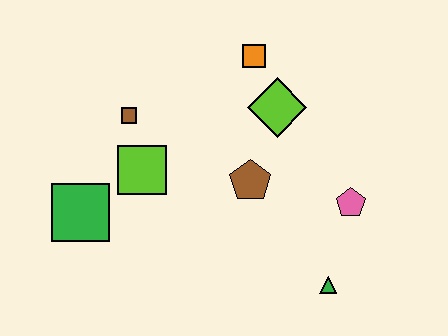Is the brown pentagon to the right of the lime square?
Yes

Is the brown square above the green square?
Yes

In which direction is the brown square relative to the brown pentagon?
The brown square is to the left of the brown pentagon.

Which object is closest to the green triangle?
The pink pentagon is closest to the green triangle.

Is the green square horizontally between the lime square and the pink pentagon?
No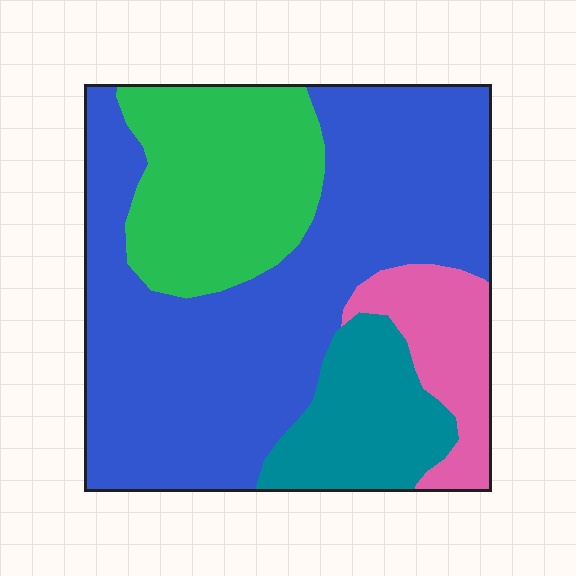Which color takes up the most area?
Blue, at roughly 55%.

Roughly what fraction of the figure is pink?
Pink takes up about one tenth (1/10) of the figure.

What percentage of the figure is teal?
Teal covers roughly 15% of the figure.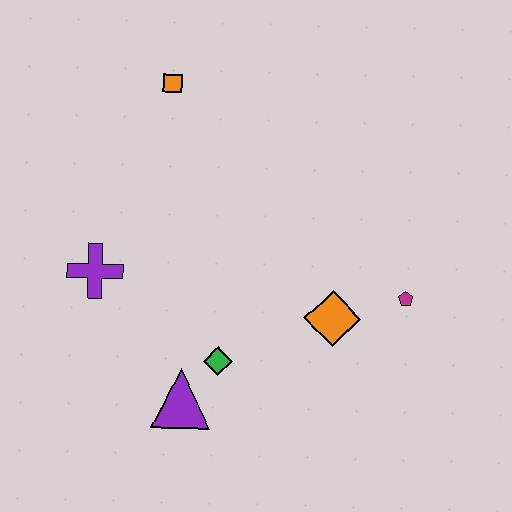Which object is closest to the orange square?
The purple cross is closest to the orange square.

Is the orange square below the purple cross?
No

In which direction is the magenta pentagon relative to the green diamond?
The magenta pentagon is to the right of the green diamond.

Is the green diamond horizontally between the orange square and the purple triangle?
No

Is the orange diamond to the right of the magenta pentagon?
No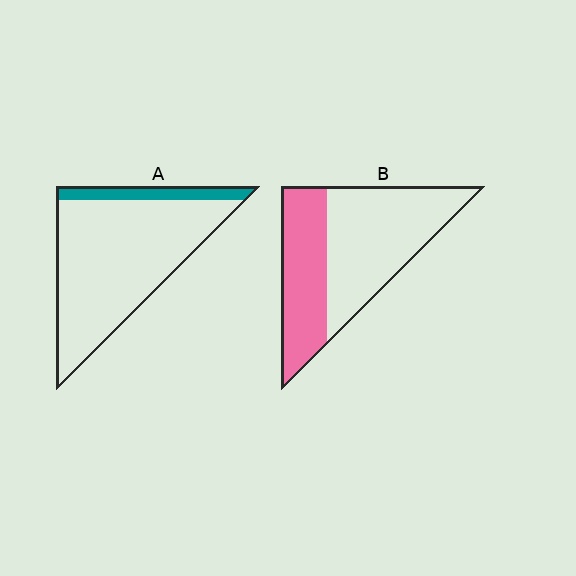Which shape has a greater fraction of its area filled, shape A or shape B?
Shape B.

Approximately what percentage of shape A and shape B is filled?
A is approximately 15% and B is approximately 40%.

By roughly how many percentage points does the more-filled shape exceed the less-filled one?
By roughly 25 percentage points (B over A).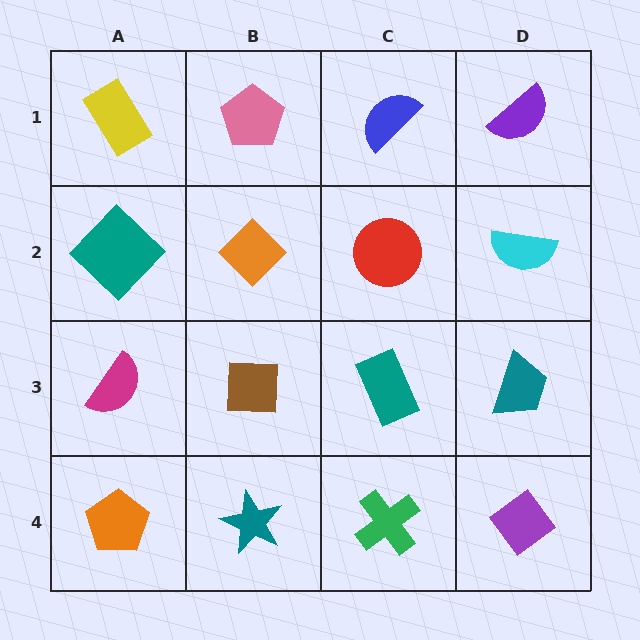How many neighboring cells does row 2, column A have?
3.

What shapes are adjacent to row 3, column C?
A red circle (row 2, column C), a green cross (row 4, column C), a brown square (row 3, column B), a teal trapezoid (row 3, column D).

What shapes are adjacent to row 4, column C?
A teal rectangle (row 3, column C), a teal star (row 4, column B), a purple diamond (row 4, column D).